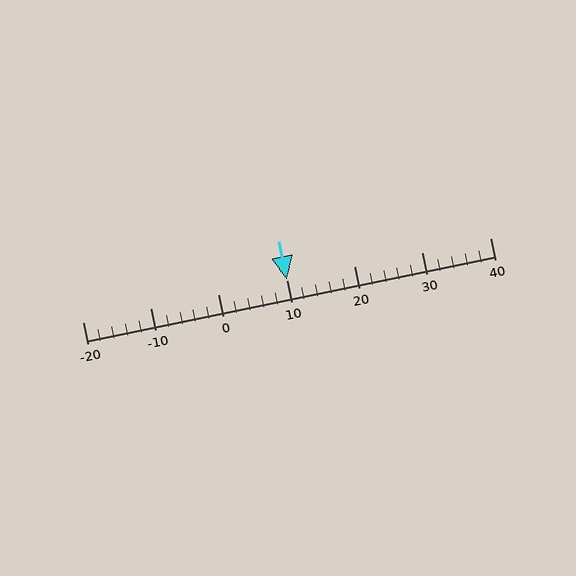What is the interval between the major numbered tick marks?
The major tick marks are spaced 10 units apart.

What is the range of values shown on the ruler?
The ruler shows values from -20 to 40.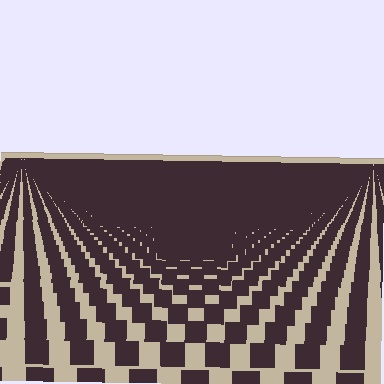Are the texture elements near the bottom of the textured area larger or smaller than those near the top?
Larger. Near the bottom, elements are closer to the viewer and appear at a bigger on-screen size.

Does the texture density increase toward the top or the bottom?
Density increases toward the top.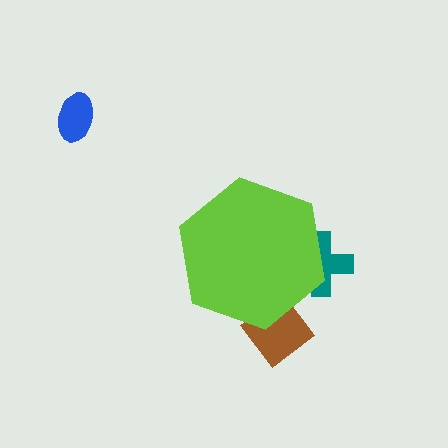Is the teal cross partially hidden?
Yes, the teal cross is partially hidden behind the lime hexagon.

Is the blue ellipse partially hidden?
No, the blue ellipse is fully visible.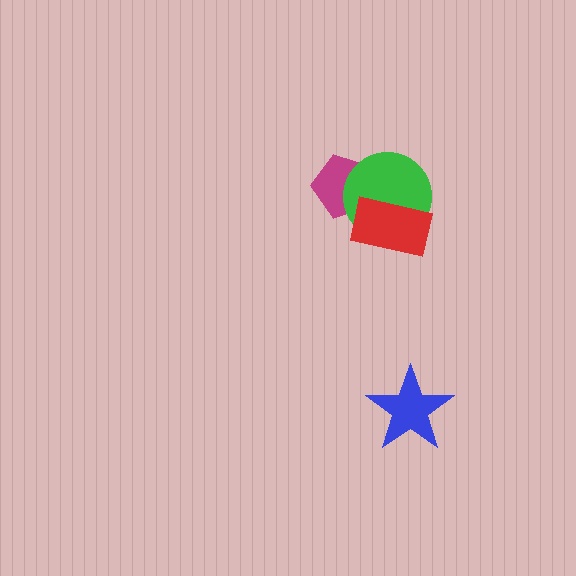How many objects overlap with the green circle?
2 objects overlap with the green circle.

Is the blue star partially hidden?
No, no other shape covers it.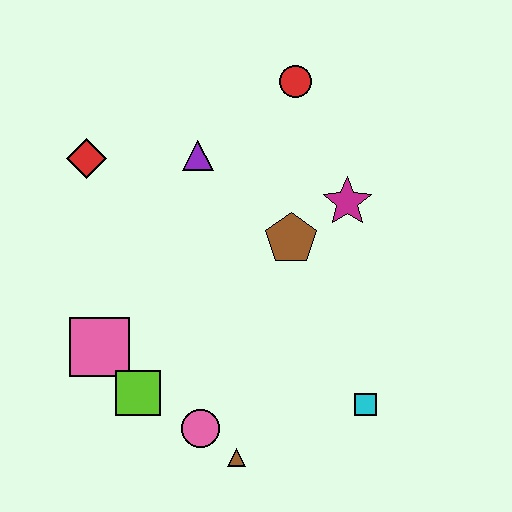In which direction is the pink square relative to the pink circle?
The pink square is to the left of the pink circle.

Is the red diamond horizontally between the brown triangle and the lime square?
No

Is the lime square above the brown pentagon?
No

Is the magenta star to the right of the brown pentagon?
Yes